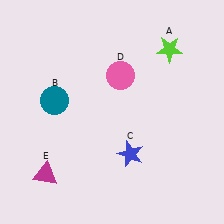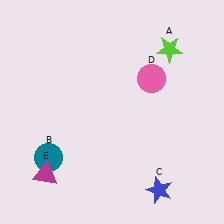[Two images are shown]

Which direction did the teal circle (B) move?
The teal circle (B) moved down.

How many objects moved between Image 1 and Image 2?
3 objects moved between the two images.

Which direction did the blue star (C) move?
The blue star (C) moved down.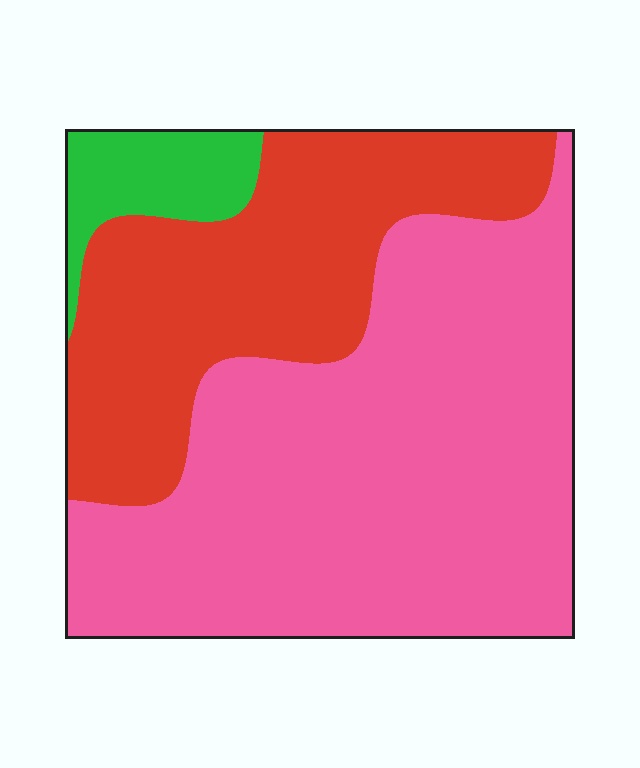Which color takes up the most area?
Pink, at roughly 60%.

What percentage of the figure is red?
Red covers around 35% of the figure.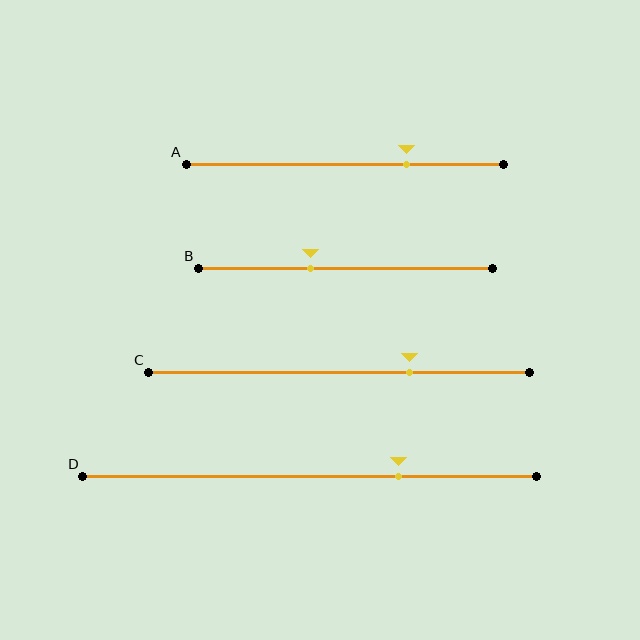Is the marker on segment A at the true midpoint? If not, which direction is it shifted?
No, the marker on segment A is shifted to the right by about 19% of the segment length.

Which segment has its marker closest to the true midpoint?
Segment B has its marker closest to the true midpoint.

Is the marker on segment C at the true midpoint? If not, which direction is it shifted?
No, the marker on segment C is shifted to the right by about 19% of the segment length.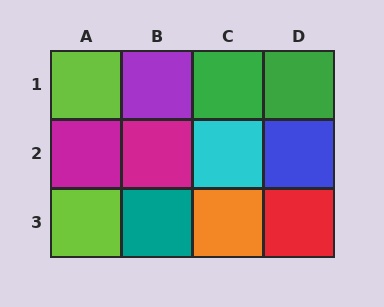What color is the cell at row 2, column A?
Magenta.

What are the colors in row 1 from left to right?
Lime, purple, green, green.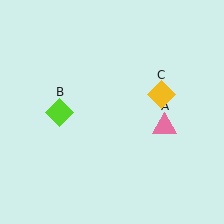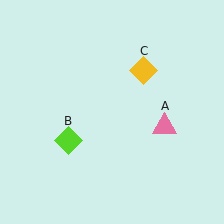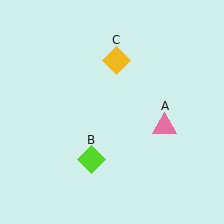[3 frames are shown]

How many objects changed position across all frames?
2 objects changed position: lime diamond (object B), yellow diamond (object C).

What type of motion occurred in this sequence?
The lime diamond (object B), yellow diamond (object C) rotated counterclockwise around the center of the scene.